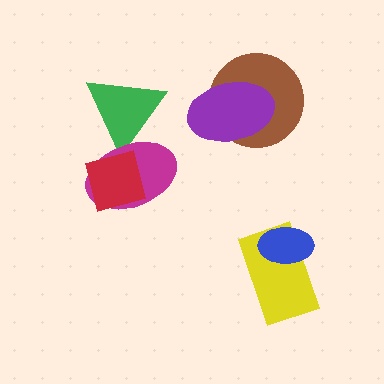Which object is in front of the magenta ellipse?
The red square is in front of the magenta ellipse.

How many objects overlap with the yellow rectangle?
1 object overlaps with the yellow rectangle.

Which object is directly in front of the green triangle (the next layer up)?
The magenta ellipse is directly in front of the green triangle.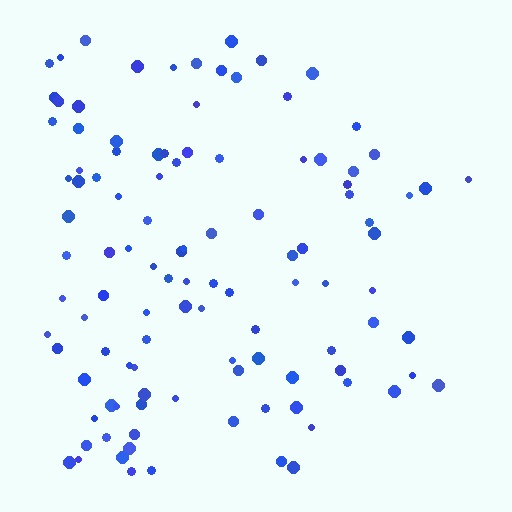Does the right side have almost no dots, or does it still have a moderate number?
Still a moderate number, just noticeably fewer than the left.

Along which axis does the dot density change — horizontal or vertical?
Horizontal.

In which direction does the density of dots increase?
From right to left, with the left side densest.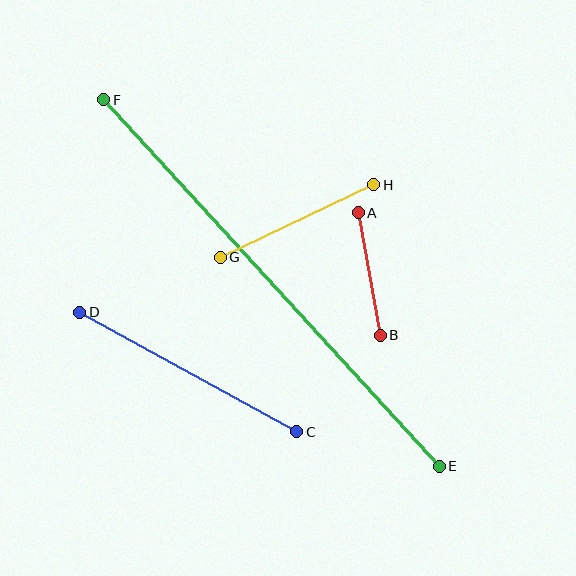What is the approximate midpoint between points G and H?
The midpoint is at approximately (297, 221) pixels.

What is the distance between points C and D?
The distance is approximately 248 pixels.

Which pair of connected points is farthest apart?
Points E and F are farthest apart.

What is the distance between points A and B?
The distance is approximately 124 pixels.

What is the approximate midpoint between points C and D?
The midpoint is at approximately (188, 372) pixels.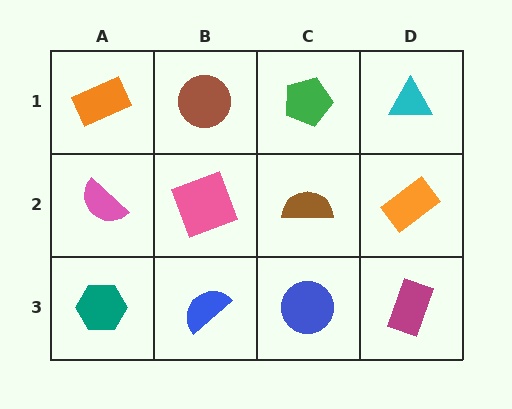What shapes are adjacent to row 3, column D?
An orange rectangle (row 2, column D), a blue circle (row 3, column C).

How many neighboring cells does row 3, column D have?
2.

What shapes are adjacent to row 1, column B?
A pink square (row 2, column B), an orange rectangle (row 1, column A), a green pentagon (row 1, column C).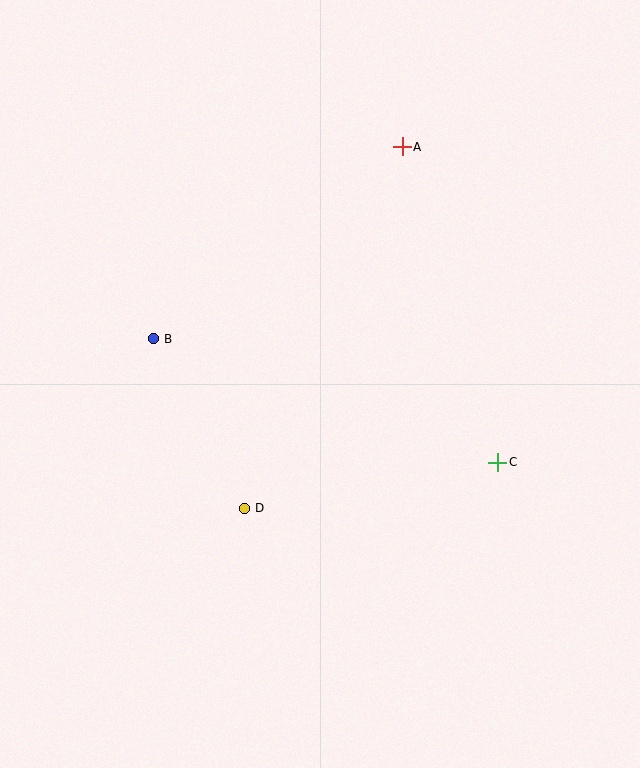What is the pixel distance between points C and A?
The distance between C and A is 330 pixels.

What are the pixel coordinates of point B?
Point B is at (153, 339).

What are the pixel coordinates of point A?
Point A is at (402, 147).